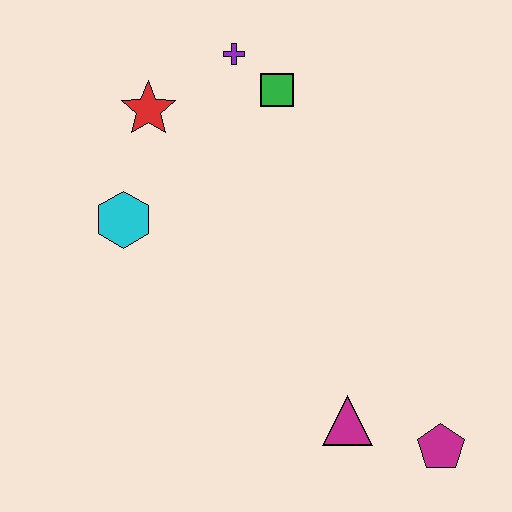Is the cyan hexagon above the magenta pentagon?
Yes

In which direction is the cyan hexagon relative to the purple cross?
The cyan hexagon is below the purple cross.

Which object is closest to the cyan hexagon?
The red star is closest to the cyan hexagon.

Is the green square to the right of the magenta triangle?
No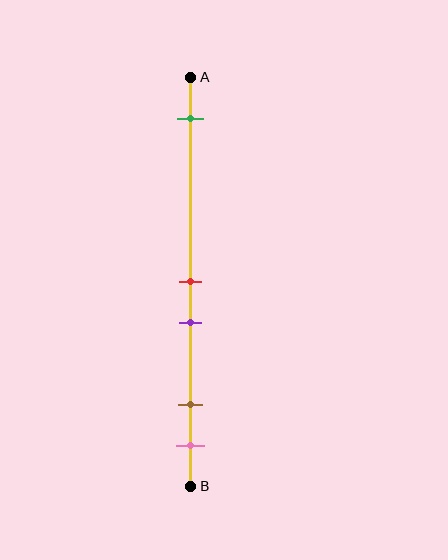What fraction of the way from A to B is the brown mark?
The brown mark is approximately 80% (0.8) of the way from A to B.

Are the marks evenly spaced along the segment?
No, the marks are not evenly spaced.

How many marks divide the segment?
There are 5 marks dividing the segment.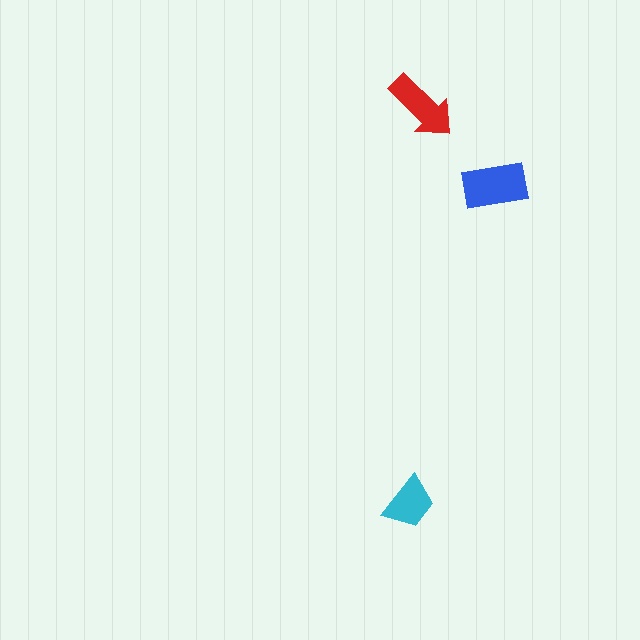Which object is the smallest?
The cyan trapezoid.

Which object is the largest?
The blue rectangle.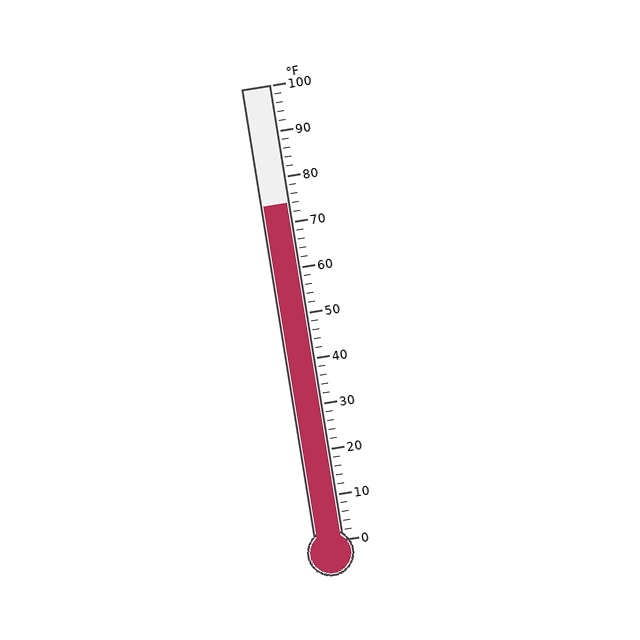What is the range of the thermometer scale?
The thermometer scale ranges from 0°F to 100°F.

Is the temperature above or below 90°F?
The temperature is below 90°F.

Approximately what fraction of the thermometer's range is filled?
The thermometer is filled to approximately 75% of its range.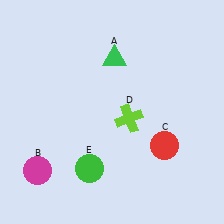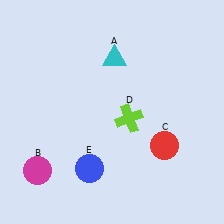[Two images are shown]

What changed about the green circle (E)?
In Image 1, E is green. In Image 2, it changed to blue.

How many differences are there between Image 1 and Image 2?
There are 2 differences between the two images.